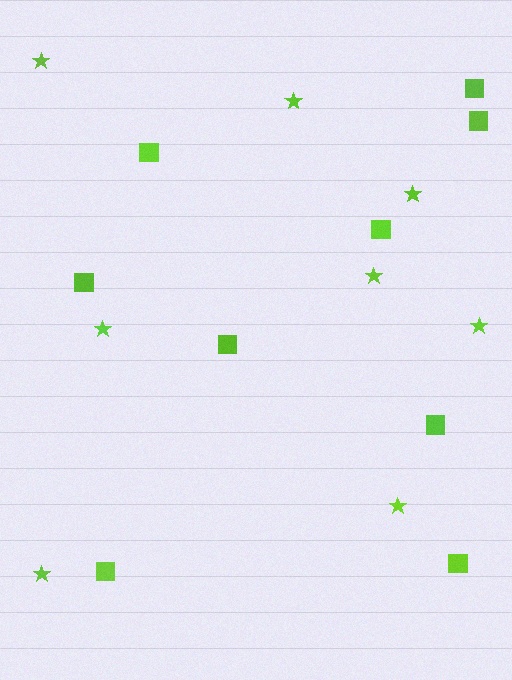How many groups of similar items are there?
There are 2 groups: one group of squares (9) and one group of stars (8).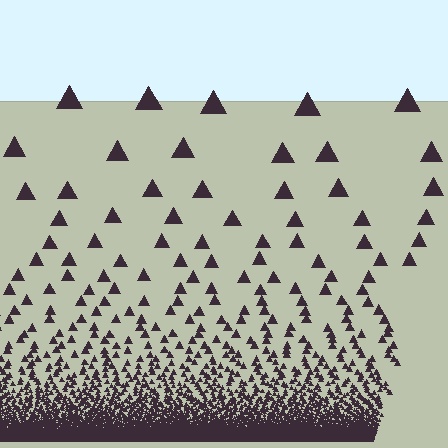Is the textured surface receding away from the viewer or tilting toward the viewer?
The surface appears to tilt toward the viewer. Texture elements get larger and sparser toward the top.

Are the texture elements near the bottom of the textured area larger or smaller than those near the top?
Smaller. The gradient is inverted — elements near the bottom are smaller and denser.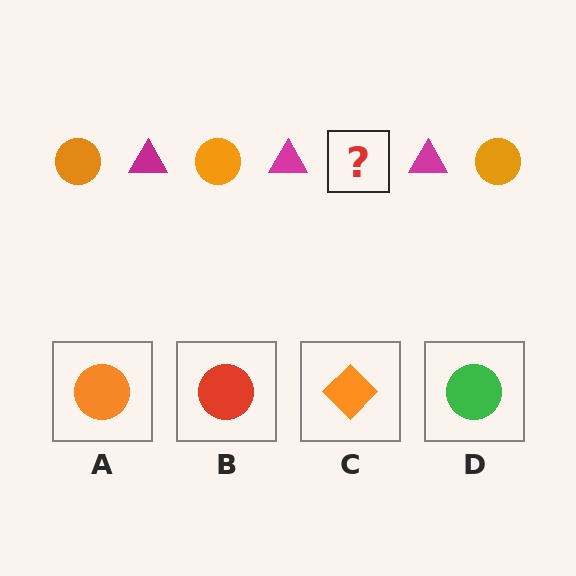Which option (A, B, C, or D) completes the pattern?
A.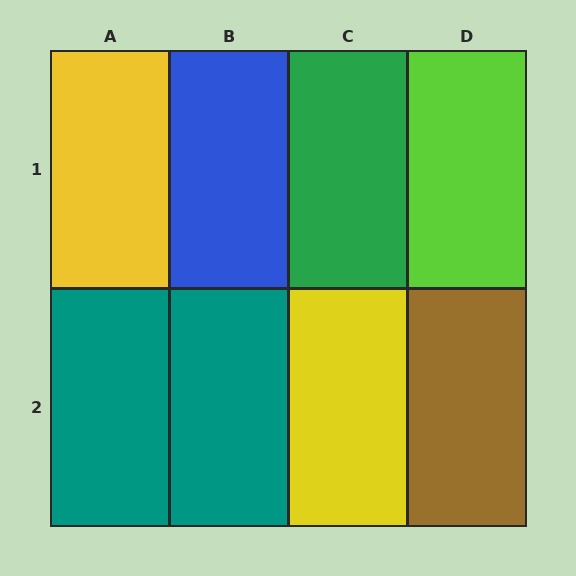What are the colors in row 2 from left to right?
Teal, teal, yellow, brown.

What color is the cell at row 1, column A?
Yellow.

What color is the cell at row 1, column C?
Green.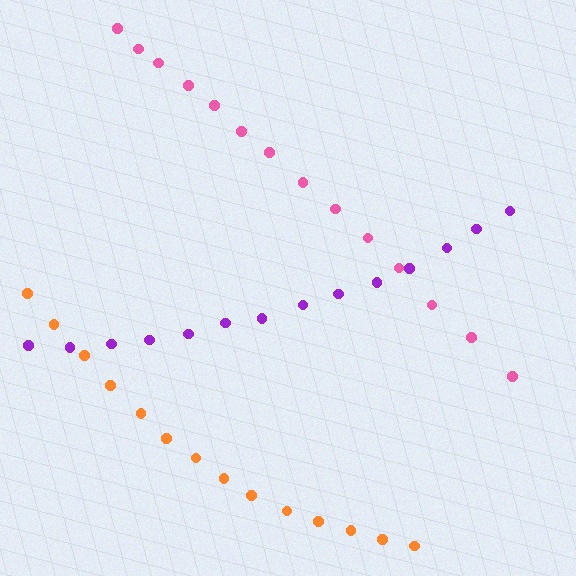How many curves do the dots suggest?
There are 3 distinct paths.